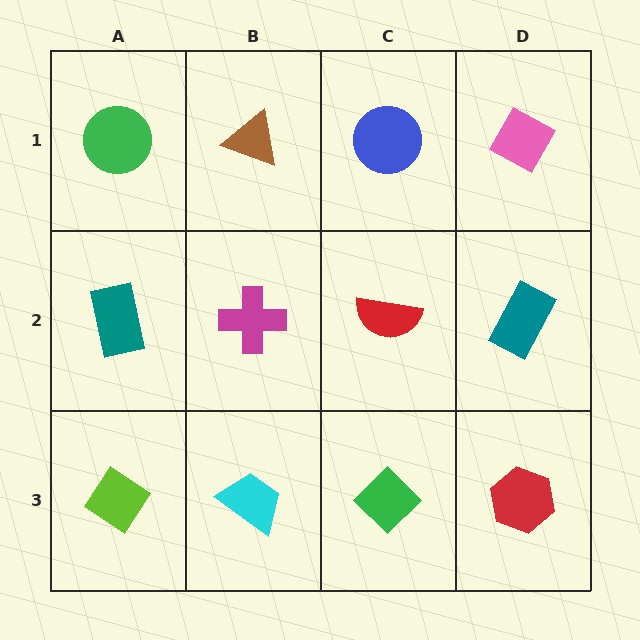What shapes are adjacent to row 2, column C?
A blue circle (row 1, column C), a green diamond (row 3, column C), a magenta cross (row 2, column B), a teal rectangle (row 2, column D).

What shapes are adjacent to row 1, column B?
A magenta cross (row 2, column B), a green circle (row 1, column A), a blue circle (row 1, column C).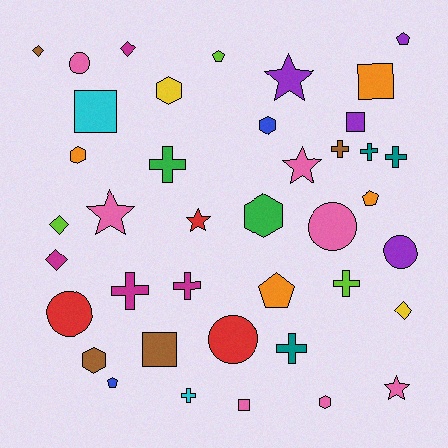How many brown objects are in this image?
There are 4 brown objects.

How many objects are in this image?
There are 40 objects.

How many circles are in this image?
There are 5 circles.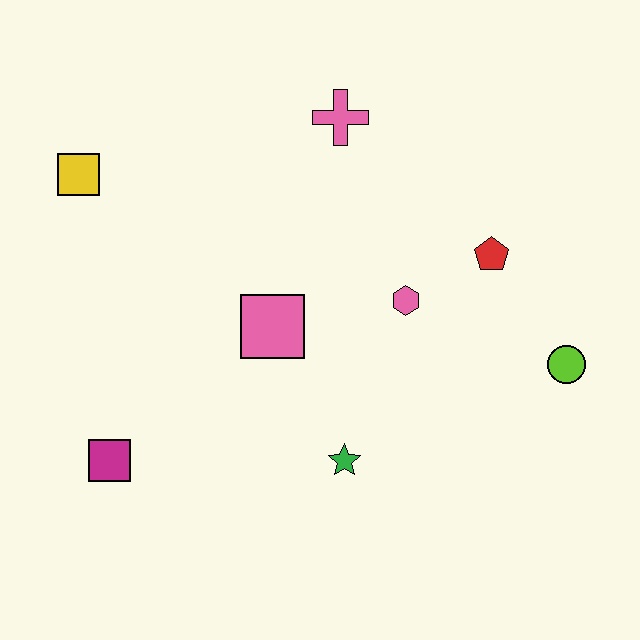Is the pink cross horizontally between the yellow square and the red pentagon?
Yes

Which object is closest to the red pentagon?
The pink hexagon is closest to the red pentagon.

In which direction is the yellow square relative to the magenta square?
The yellow square is above the magenta square.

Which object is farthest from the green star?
The yellow square is farthest from the green star.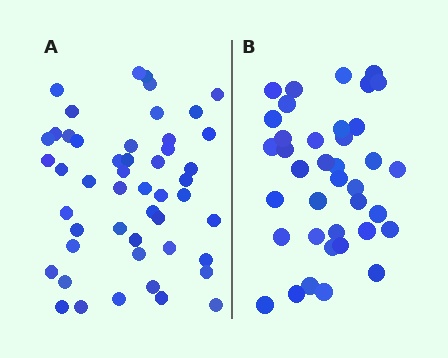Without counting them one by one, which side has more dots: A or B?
Region A (the left region) has more dots.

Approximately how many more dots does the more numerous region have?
Region A has roughly 12 or so more dots than region B.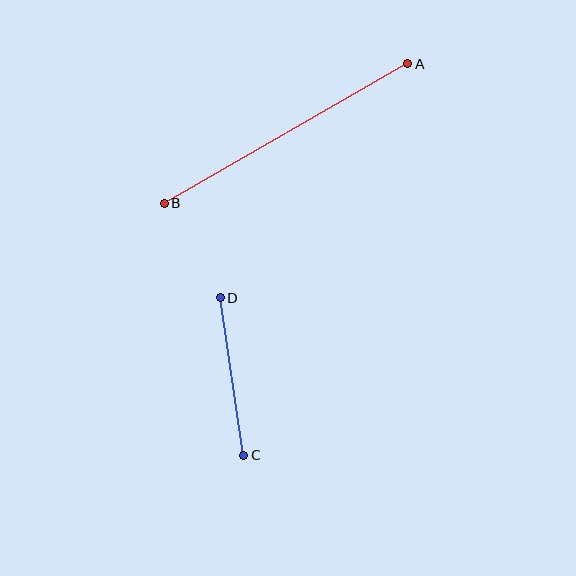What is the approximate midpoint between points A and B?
The midpoint is at approximately (286, 133) pixels.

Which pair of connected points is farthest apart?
Points A and B are farthest apart.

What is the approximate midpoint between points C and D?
The midpoint is at approximately (232, 376) pixels.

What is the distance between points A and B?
The distance is approximately 281 pixels.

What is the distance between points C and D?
The distance is approximately 159 pixels.